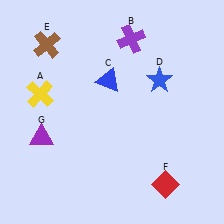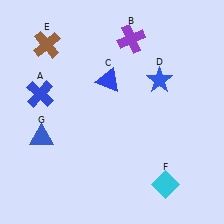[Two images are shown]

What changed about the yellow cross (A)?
In Image 1, A is yellow. In Image 2, it changed to blue.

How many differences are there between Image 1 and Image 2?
There are 3 differences between the two images.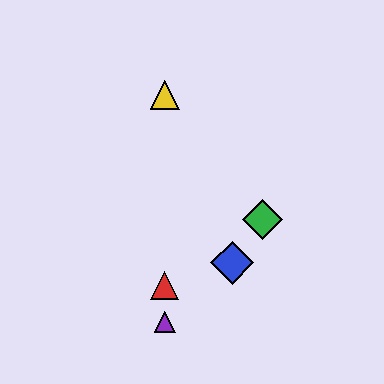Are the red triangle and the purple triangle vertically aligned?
Yes, both are at x≈165.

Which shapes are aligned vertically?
The red triangle, the yellow triangle, the purple triangle are aligned vertically.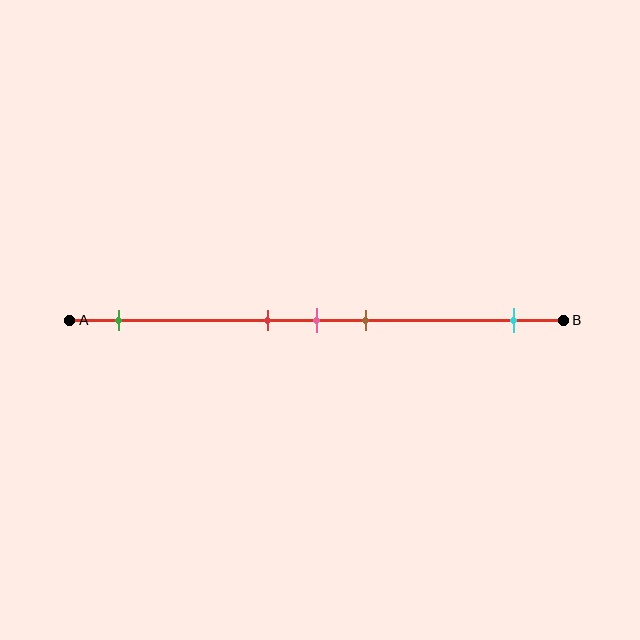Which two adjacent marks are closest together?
The red and pink marks are the closest adjacent pair.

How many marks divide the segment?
There are 5 marks dividing the segment.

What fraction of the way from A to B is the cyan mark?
The cyan mark is approximately 90% (0.9) of the way from A to B.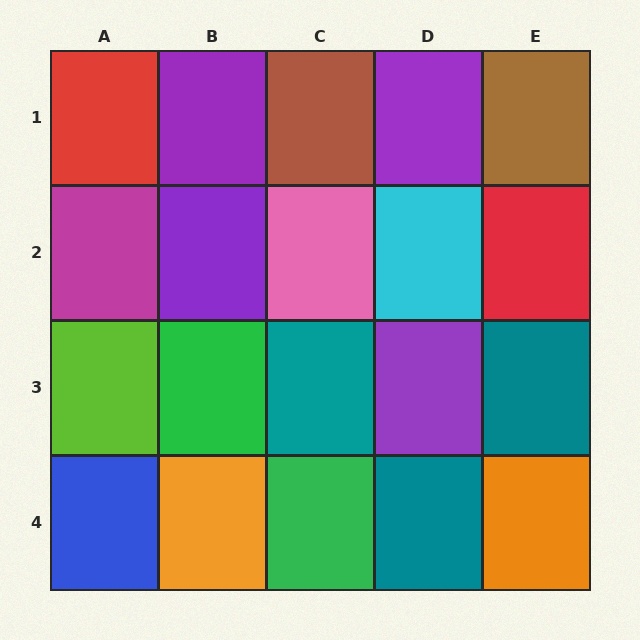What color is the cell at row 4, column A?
Blue.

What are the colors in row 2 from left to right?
Magenta, purple, pink, cyan, red.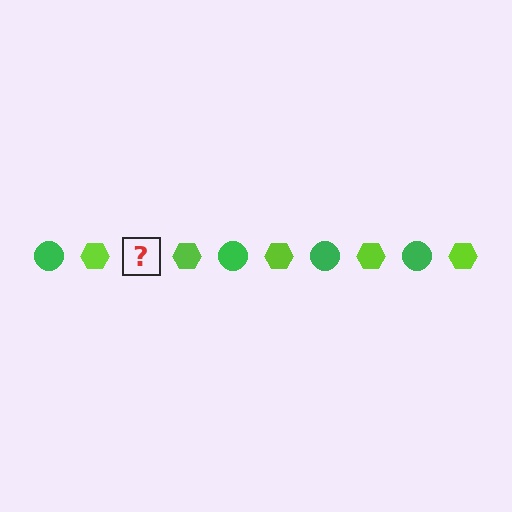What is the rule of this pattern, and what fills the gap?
The rule is that the pattern alternates between green circle and lime hexagon. The gap should be filled with a green circle.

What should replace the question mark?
The question mark should be replaced with a green circle.